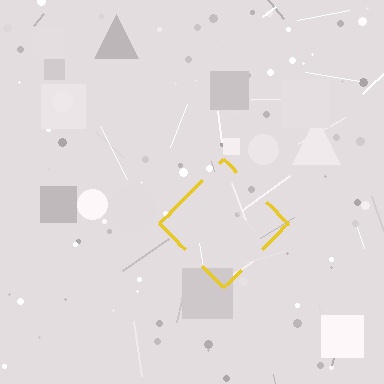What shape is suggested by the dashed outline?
The dashed outline suggests a diamond.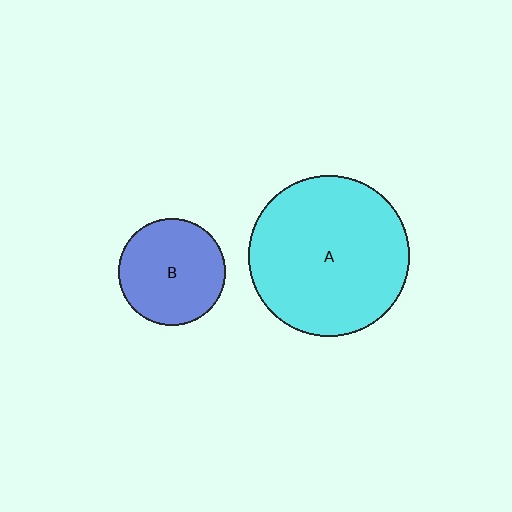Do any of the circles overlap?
No, none of the circles overlap.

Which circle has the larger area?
Circle A (cyan).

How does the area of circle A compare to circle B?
Approximately 2.3 times.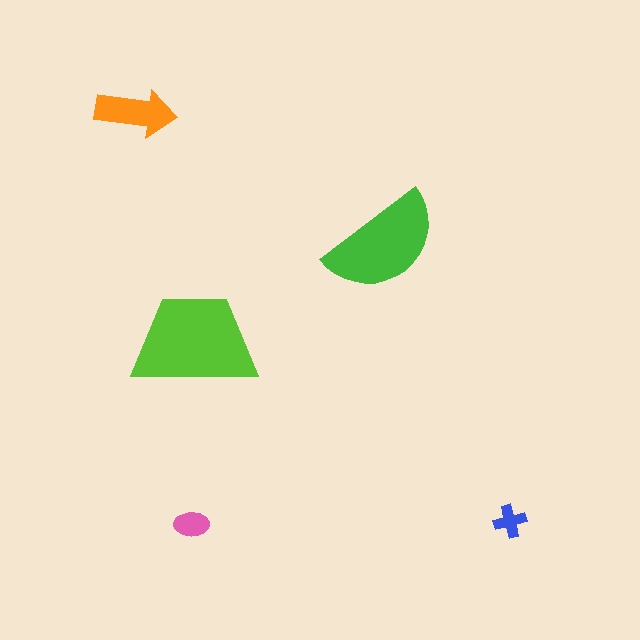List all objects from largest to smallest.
The lime trapezoid, the green semicircle, the orange arrow, the pink ellipse, the blue cross.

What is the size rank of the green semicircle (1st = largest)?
2nd.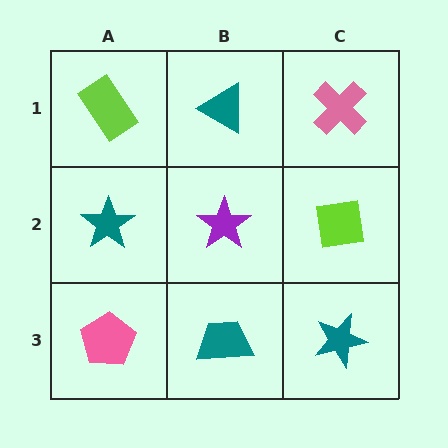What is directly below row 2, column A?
A pink pentagon.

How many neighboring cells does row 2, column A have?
3.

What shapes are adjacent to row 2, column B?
A teal triangle (row 1, column B), a teal trapezoid (row 3, column B), a teal star (row 2, column A), a lime square (row 2, column C).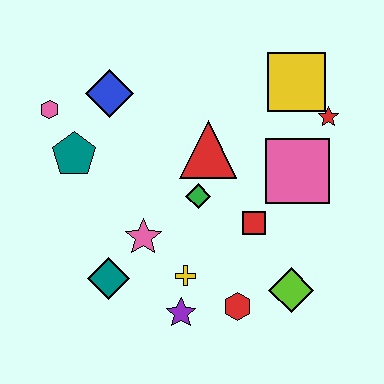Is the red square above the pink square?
No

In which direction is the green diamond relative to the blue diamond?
The green diamond is below the blue diamond.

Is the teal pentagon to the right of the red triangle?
No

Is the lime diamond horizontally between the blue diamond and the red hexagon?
No